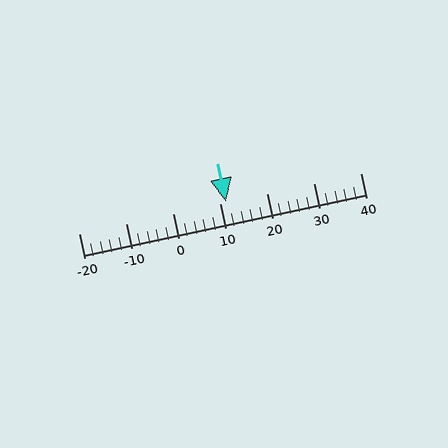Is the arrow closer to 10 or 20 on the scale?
The arrow is closer to 10.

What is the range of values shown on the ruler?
The ruler shows values from -20 to 40.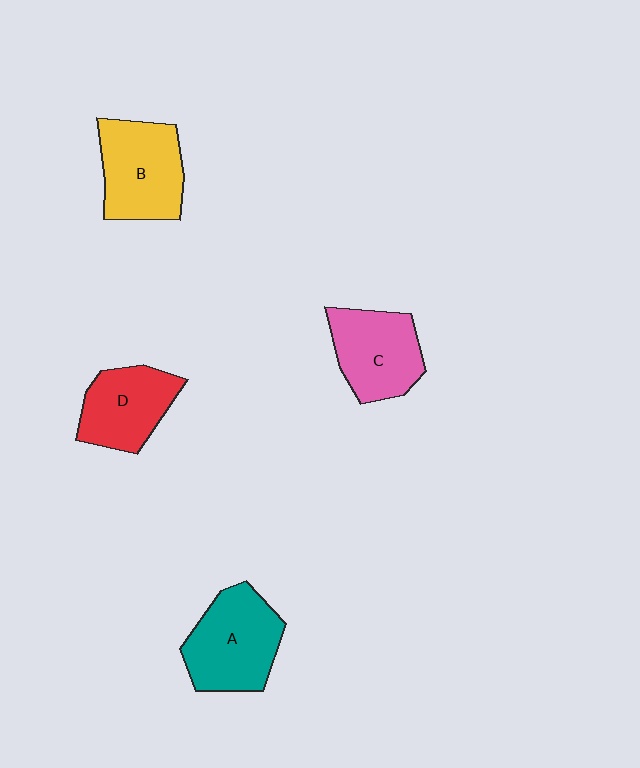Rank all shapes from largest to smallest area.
From largest to smallest: A (teal), B (yellow), C (pink), D (red).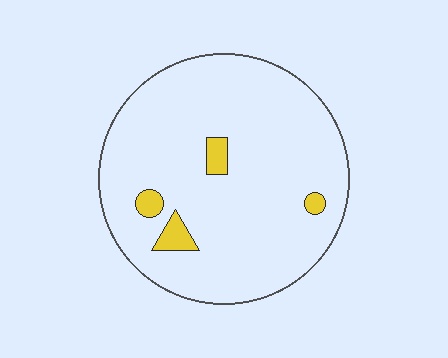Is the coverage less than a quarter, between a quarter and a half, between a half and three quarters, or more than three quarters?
Less than a quarter.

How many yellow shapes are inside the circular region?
4.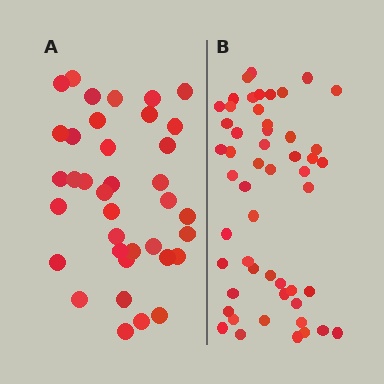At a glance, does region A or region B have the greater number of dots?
Region B (the right region) has more dots.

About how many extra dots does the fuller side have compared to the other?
Region B has approximately 15 more dots than region A.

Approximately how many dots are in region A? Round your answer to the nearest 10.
About 40 dots. (The exact count is 37, which rounds to 40.)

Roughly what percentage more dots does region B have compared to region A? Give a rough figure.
About 40% more.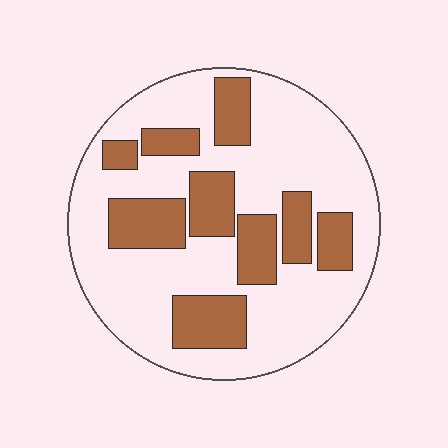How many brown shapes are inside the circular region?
9.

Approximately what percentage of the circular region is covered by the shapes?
Approximately 30%.